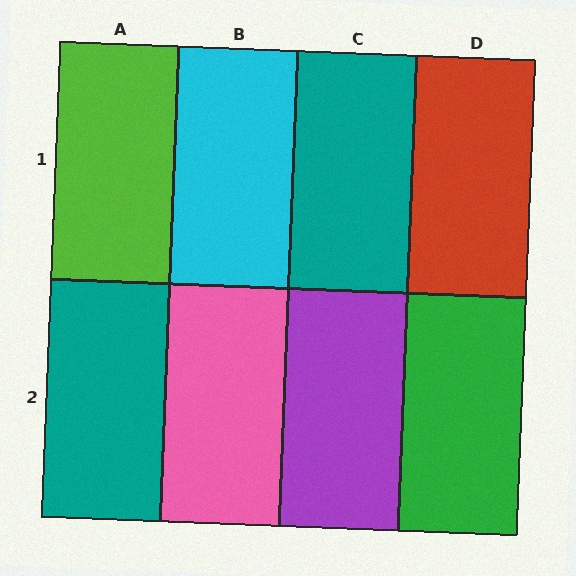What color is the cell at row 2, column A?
Teal.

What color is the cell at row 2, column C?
Purple.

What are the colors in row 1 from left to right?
Lime, cyan, teal, red.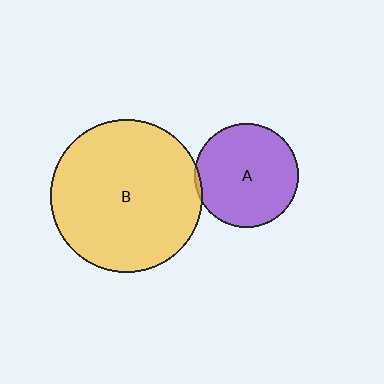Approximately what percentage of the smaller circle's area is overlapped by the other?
Approximately 5%.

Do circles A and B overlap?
Yes.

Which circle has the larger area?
Circle B (yellow).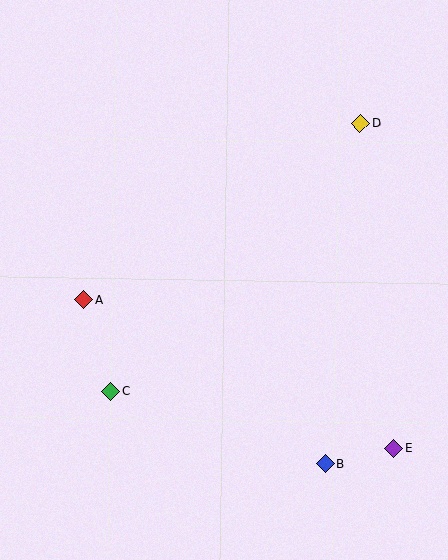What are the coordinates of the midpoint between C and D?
The midpoint between C and D is at (236, 257).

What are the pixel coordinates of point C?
Point C is at (111, 391).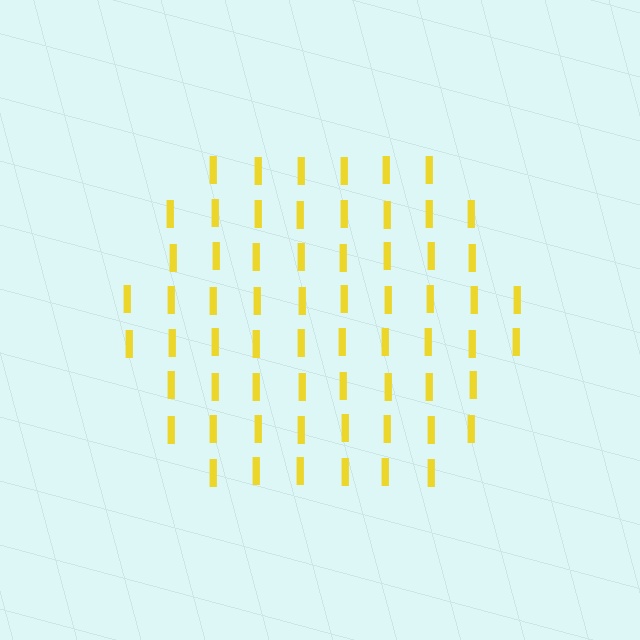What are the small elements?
The small elements are letter I's.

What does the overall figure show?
The overall figure shows a hexagon.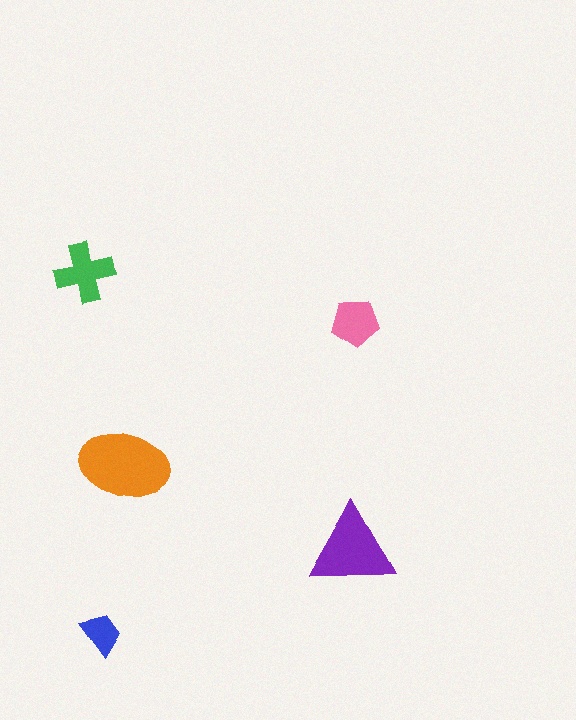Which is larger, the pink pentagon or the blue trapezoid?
The pink pentagon.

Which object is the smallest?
The blue trapezoid.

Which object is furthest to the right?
The pink pentagon is rightmost.